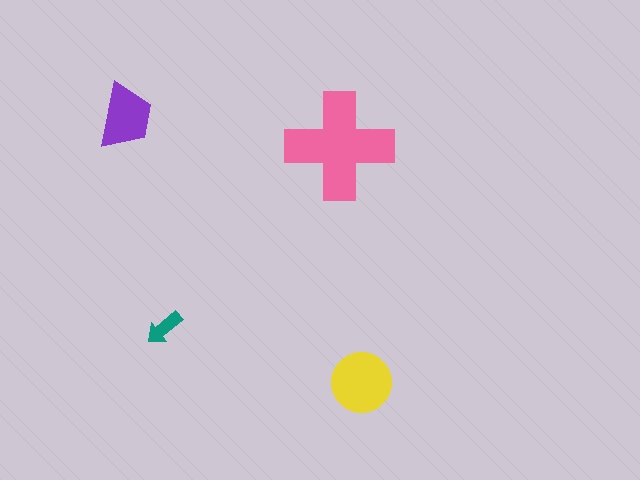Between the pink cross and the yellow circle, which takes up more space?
The pink cross.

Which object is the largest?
The pink cross.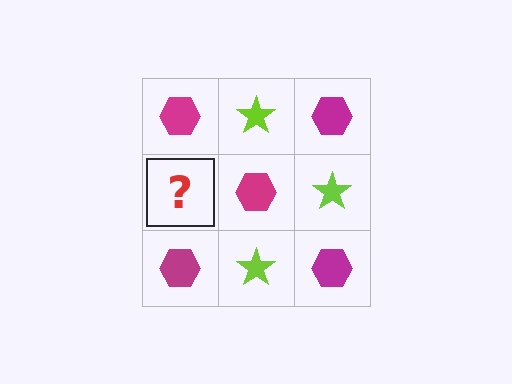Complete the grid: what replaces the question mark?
The question mark should be replaced with a lime star.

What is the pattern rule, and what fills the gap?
The rule is that it alternates magenta hexagon and lime star in a checkerboard pattern. The gap should be filled with a lime star.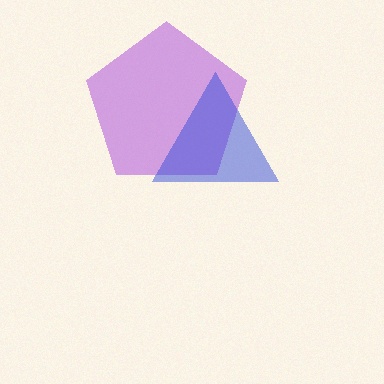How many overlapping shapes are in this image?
There are 2 overlapping shapes in the image.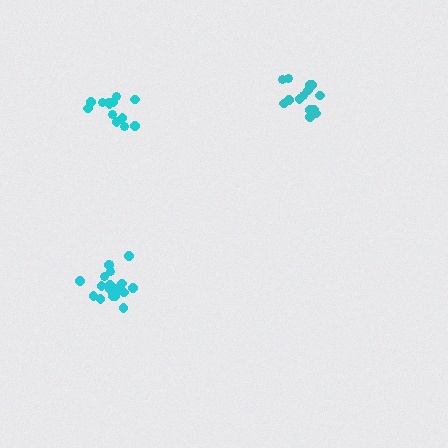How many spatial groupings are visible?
There are 3 spatial groupings.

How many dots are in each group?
Group 1: 14 dots, Group 2: 20 dots, Group 3: 14 dots (48 total).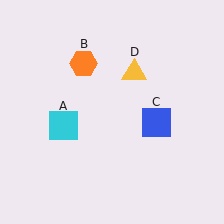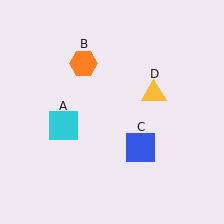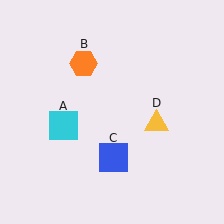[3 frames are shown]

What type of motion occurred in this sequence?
The blue square (object C), yellow triangle (object D) rotated clockwise around the center of the scene.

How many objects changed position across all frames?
2 objects changed position: blue square (object C), yellow triangle (object D).